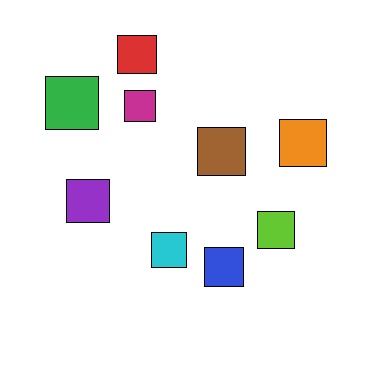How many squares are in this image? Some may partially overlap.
There are 9 squares.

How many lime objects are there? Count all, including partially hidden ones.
There is 1 lime object.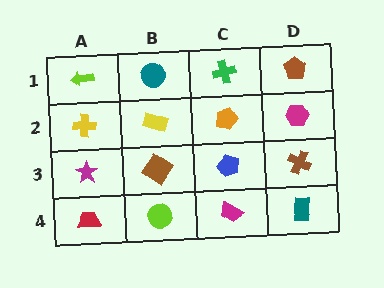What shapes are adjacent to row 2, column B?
A teal circle (row 1, column B), a brown diamond (row 3, column B), a yellow cross (row 2, column A), an orange pentagon (row 2, column C).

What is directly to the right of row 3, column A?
A brown diamond.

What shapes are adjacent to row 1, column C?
An orange pentagon (row 2, column C), a teal circle (row 1, column B), a brown pentagon (row 1, column D).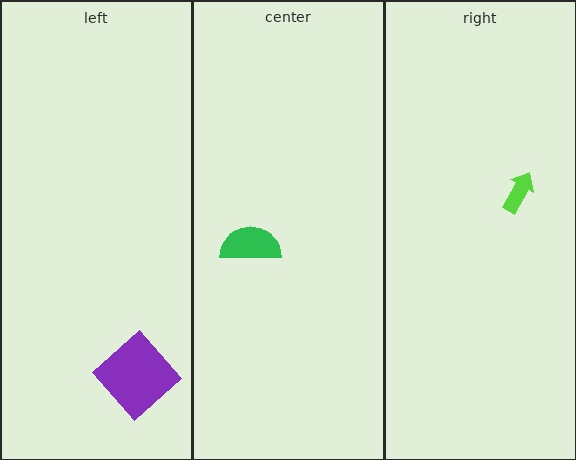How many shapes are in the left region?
1.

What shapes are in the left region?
The purple diamond.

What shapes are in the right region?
The lime arrow.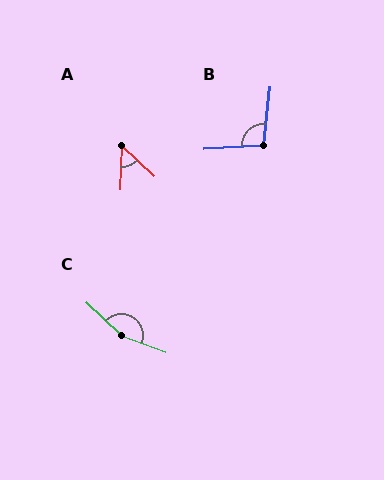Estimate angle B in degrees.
Approximately 100 degrees.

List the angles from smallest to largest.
A (49°), B (100°), C (156°).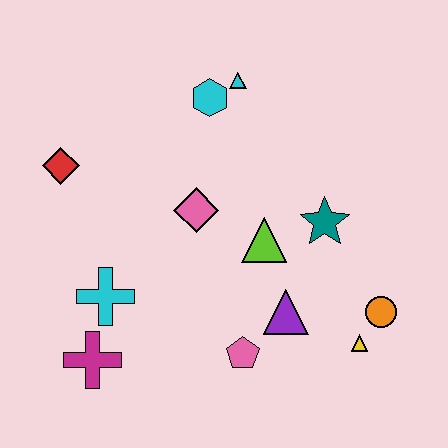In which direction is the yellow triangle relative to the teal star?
The yellow triangle is below the teal star.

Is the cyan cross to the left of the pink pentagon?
Yes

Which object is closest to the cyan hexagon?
The cyan triangle is closest to the cyan hexagon.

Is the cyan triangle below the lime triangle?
No